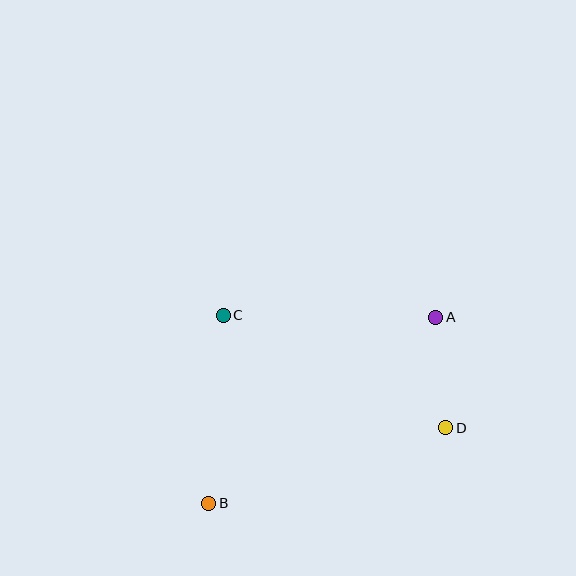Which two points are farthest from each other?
Points A and B are farthest from each other.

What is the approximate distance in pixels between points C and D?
The distance between C and D is approximately 249 pixels.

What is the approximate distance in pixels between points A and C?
The distance between A and C is approximately 213 pixels.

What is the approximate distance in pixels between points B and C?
The distance between B and C is approximately 189 pixels.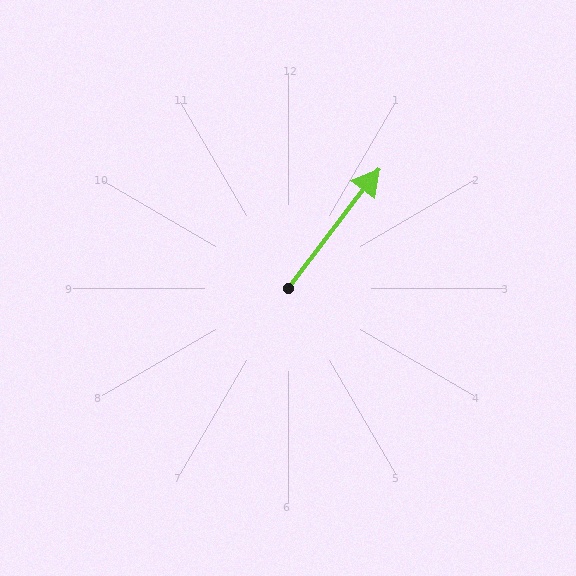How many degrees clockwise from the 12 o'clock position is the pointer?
Approximately 37 degrees.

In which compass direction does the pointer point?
Northeast.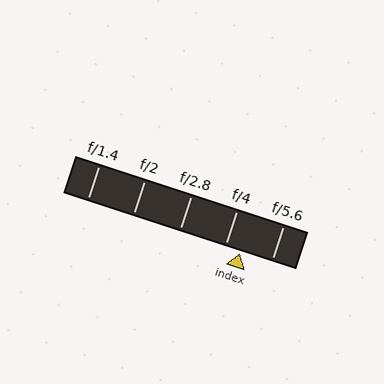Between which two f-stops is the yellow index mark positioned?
The index mark is between f/4 and f/5.6.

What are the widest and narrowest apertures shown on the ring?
The widest aperture shown is f/1.4 and the narrowest is f/5.6.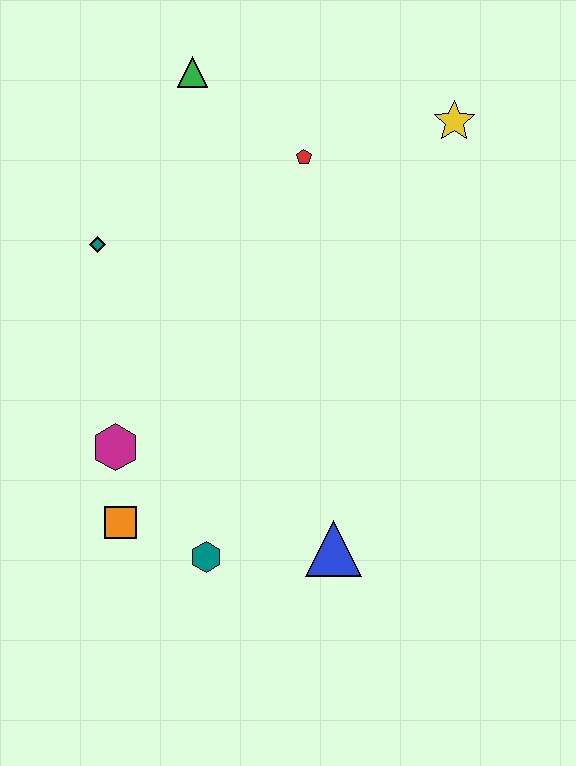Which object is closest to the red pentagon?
The green triangle is closest to the red pentagon.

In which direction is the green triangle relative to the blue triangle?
The green triangle is above the blue triangle.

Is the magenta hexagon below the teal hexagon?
No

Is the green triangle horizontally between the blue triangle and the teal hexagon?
No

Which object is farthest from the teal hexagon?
The yellow star is farthest from the teal hexagon.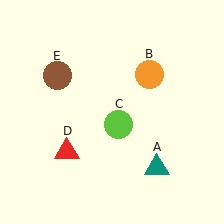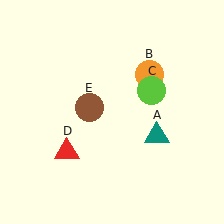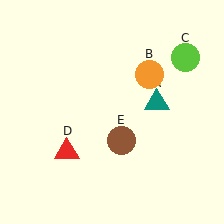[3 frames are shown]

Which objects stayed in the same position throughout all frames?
Orange circle (object B) and red triangle (object D) remained stationary.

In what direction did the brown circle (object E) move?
The brown circle (object E) moved down and to the right.